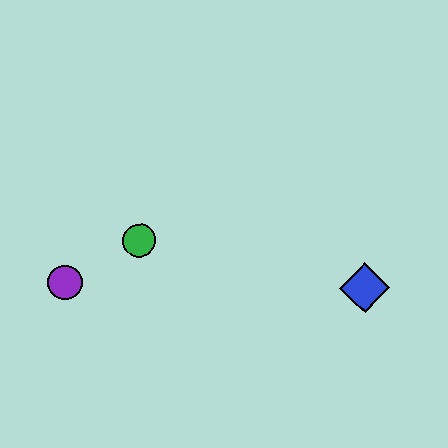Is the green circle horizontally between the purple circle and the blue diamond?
Yes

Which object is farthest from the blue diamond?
The purple circle is farthest from the blue diamond.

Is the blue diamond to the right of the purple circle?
Yes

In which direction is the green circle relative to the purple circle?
The green circle is to the right of the purple circle.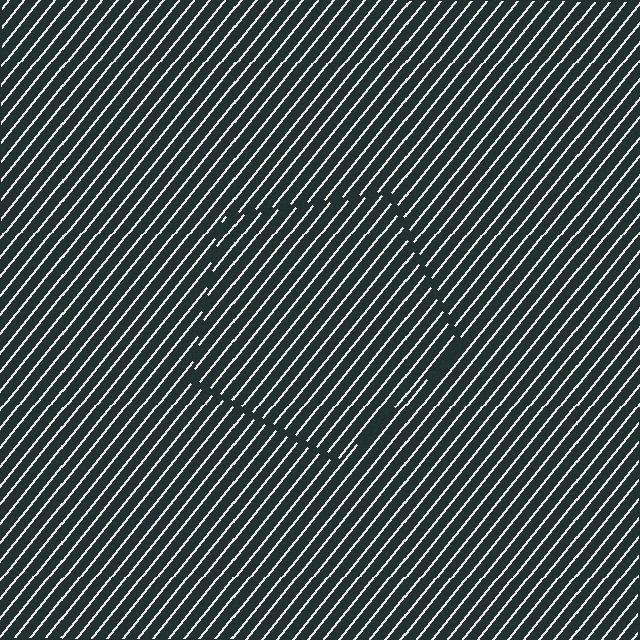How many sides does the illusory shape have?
5 sides — the line-ends trace a pentagon.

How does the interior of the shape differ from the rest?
The interior of the shape contains the same grating, shifted by half a period — the contour is defined by the phase discontinuity where line-ends from the inner and outer gratings abut.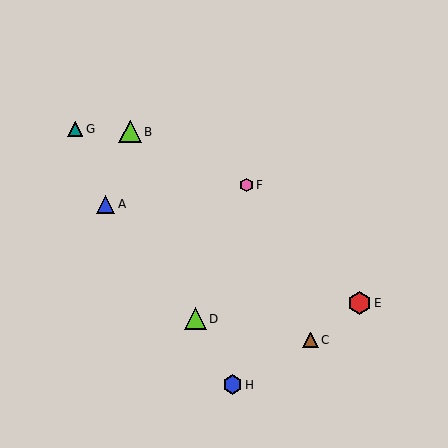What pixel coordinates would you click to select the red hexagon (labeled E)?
Click at (360, 303) to select the red hexagon E.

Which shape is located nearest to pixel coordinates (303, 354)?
The brown triangle (labeled C) at (310, 340) is nearest to that location.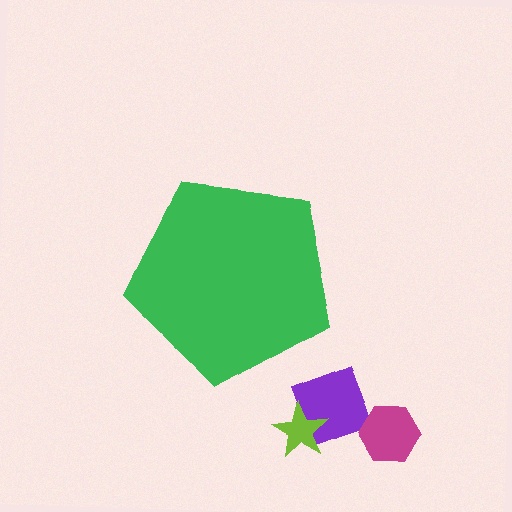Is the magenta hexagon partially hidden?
No, the magenta hexagon is fully visible.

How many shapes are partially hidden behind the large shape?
0 shapes are partially hidden.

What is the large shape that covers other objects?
A green pentagon.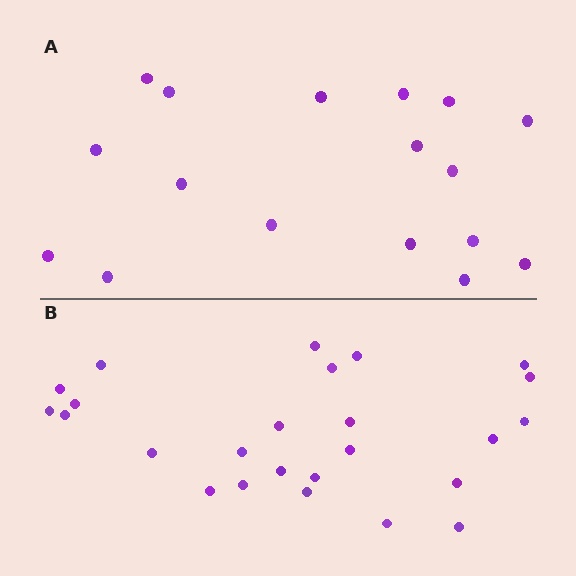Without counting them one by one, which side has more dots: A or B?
Region B (the bottom region) has more dots.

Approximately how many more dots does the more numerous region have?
Region B has roughly 8 or so more dots than region A.